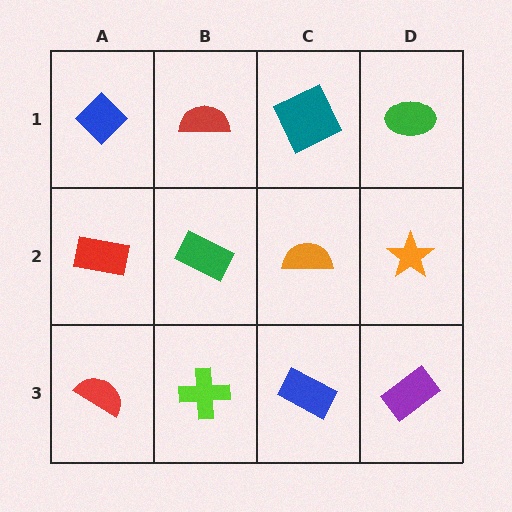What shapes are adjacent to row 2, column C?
A teal square (row 1, column C), a blue rectangle (row 3, column C), a green rectangle (row 2, column B), an orange star (row 2, column D).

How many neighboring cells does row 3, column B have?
3.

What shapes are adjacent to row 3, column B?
A green rectangle (row 2, column B), a red semicircle (row 3, column A), a blue rectangle (row 3, column C).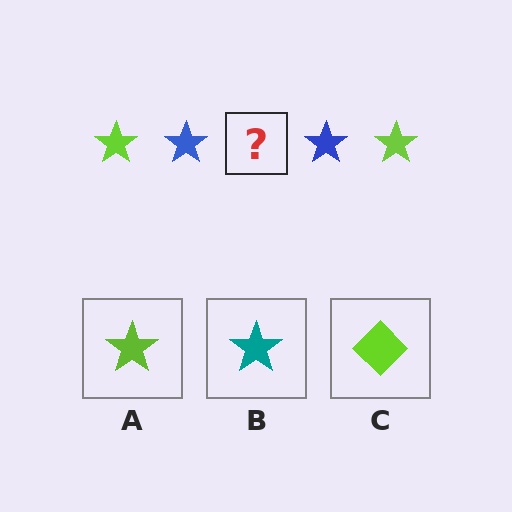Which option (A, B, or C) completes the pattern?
A.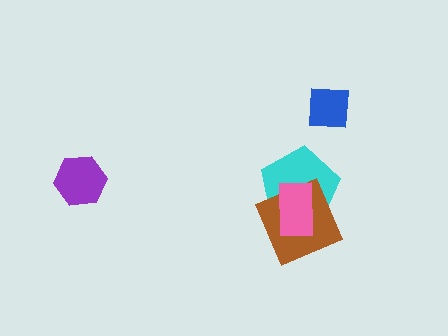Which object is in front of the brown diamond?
The pink rectangle is in front of the brown diamond.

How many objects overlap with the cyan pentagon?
2 objects overlap with the cyan pentagon.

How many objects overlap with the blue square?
0 objects overlap with the blue square.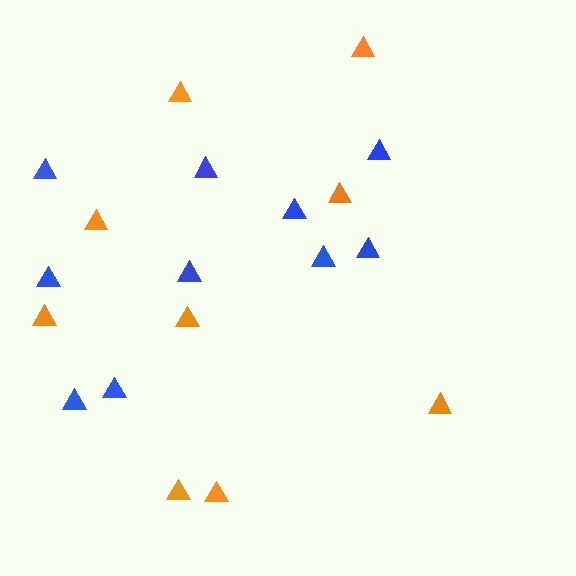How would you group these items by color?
There are 2 groups: one group of blue triangles (10) and one group of orange triangles (9).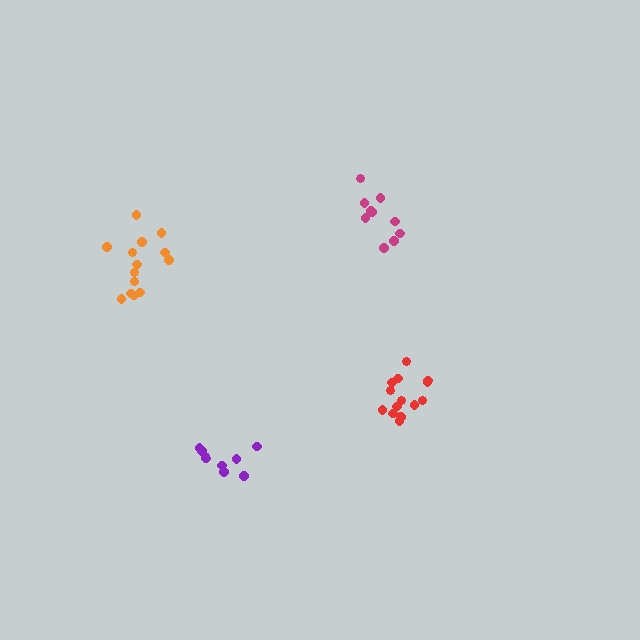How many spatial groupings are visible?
There are 4 spatial groupings.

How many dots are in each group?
Group 1: 14 dots, Group 2: 14 dots, Group 3: 10 dots, Group 4: 9 dots (47 total).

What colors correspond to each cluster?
The clusters are colored: red, orange, magenta, purple.